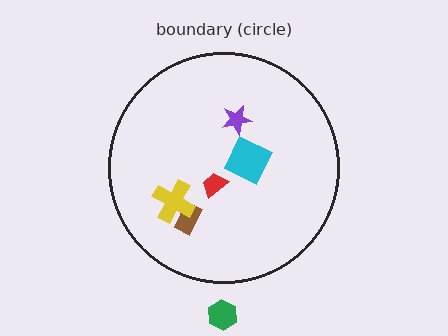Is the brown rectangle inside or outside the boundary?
Inside.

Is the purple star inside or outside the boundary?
Inside.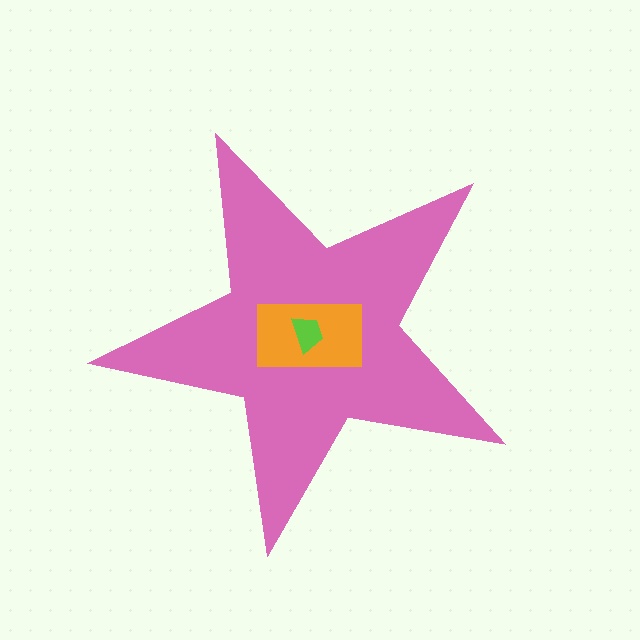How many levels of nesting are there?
3.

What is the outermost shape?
The pink star.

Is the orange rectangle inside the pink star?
Yes.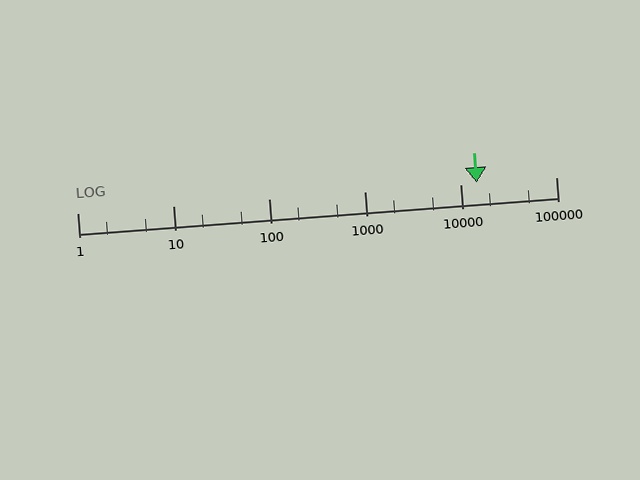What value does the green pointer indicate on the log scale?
The pointer indicates approximately 15000.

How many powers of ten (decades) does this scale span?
The scale spans 5 decades, from 1 to 100000.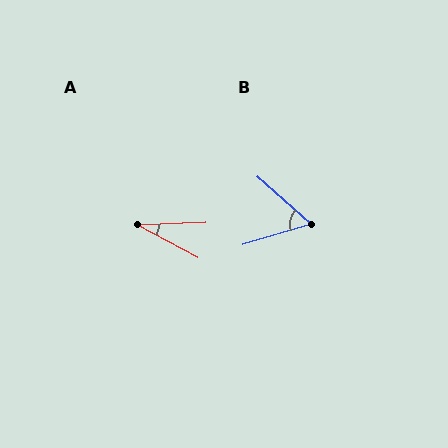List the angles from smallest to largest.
A (30°), B (58°).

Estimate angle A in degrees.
Approximately 30 degrees.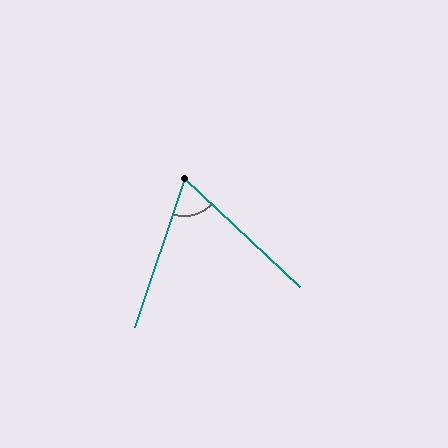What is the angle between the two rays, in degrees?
Approximately 65 degrees.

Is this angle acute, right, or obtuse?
It is acute.